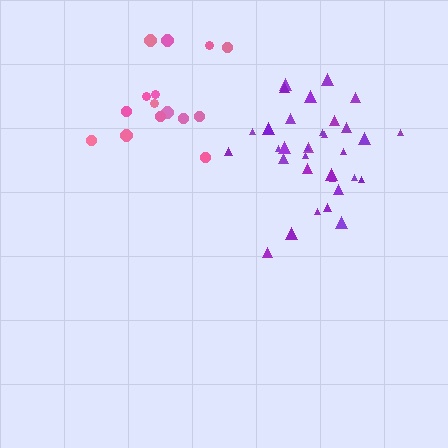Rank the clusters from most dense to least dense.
purple, pink.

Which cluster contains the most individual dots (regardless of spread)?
Purple (33).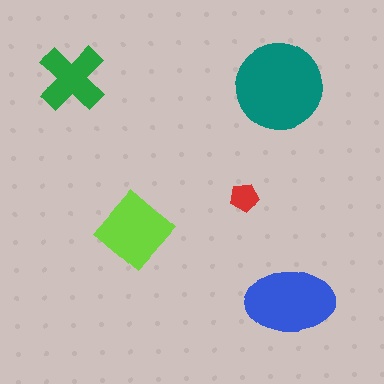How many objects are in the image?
There are 5 objects in the image.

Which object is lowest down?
The blue ellipse is bottommost.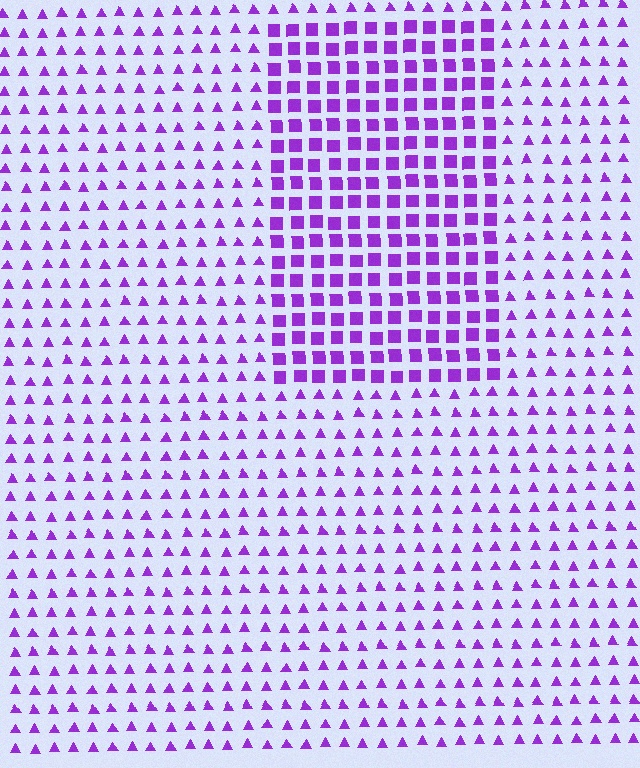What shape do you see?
I see a rectangle.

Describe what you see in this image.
The image is filled with small purple elements arranged in a uniform grid. A rectangle-shaped region contains squares, while the surrounding area contains triangles. The boundary is defined purely by the change in element shape.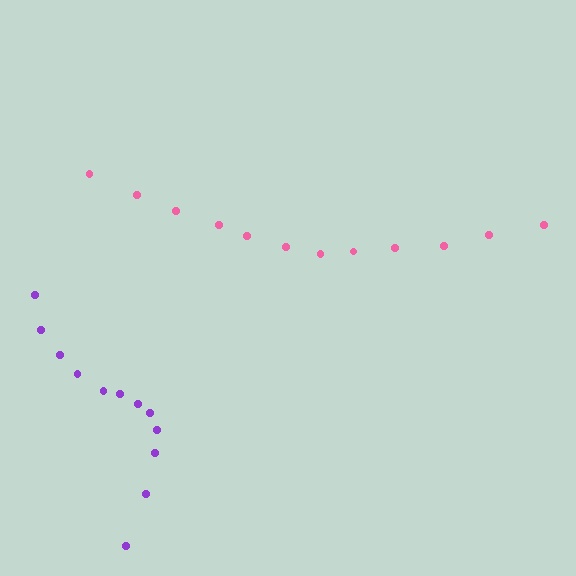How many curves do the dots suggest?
There are 2 distinct paths.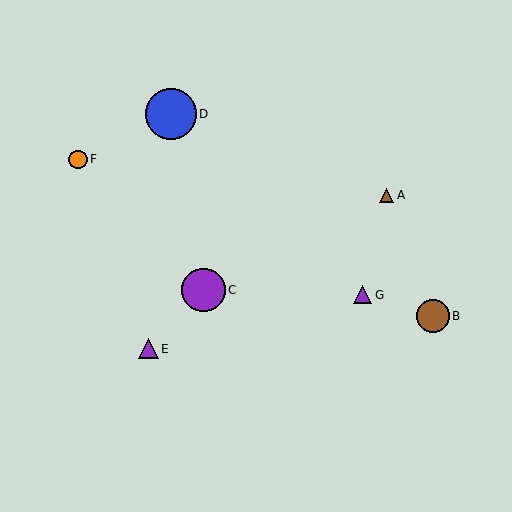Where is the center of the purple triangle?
The center of the purple triangle is at (362, 294).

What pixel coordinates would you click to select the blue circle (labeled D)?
Click at (171, 114) to select the blue circle D.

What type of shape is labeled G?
Shape G is a purple triangle.